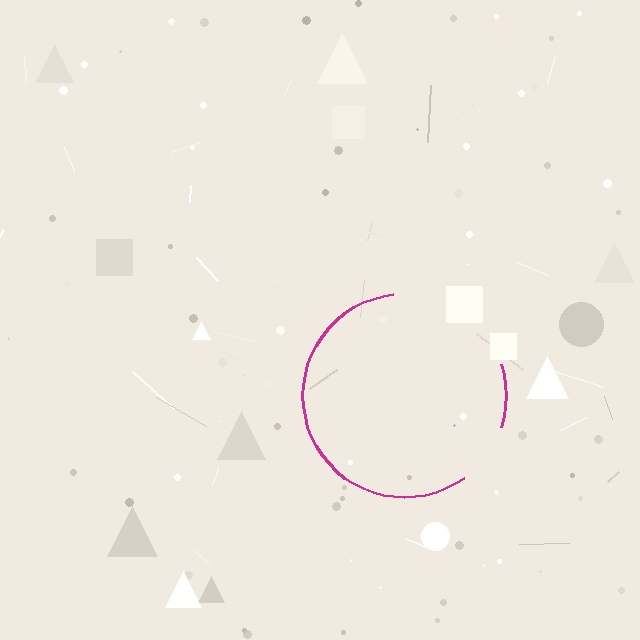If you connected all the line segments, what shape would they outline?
They would outline a circle.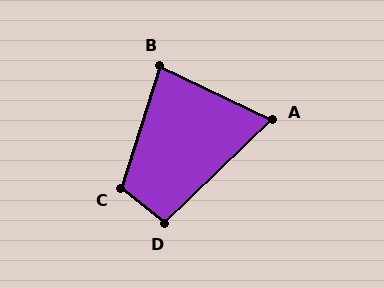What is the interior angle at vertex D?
Approximately 98 degrees (obtuse).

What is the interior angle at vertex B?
Approximately 82 degrees (acute).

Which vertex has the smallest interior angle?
A, at approximately 69 degrees.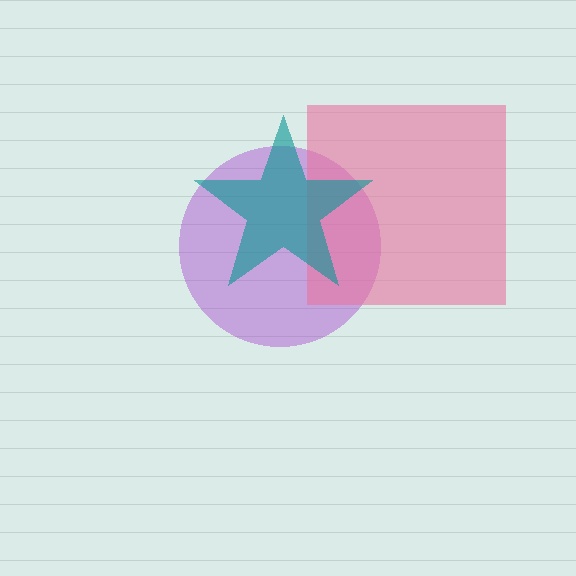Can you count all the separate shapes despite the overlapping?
Yes, there are 3 separate shapes.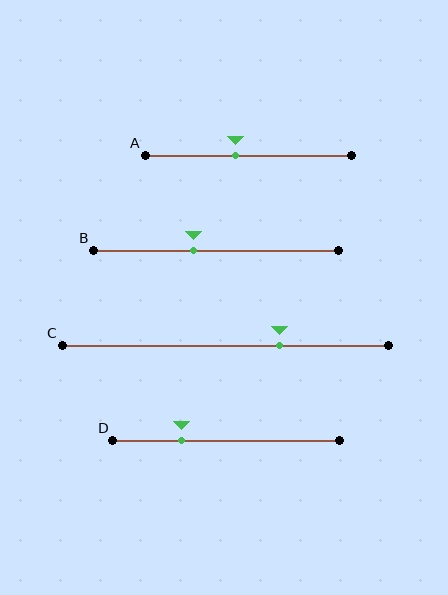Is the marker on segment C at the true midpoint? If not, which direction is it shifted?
No, the marker on segment C is shifted to the right by about 17% of the segment length.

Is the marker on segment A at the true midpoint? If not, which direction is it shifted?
No, the marker on segment A is shifted to the left by about 6% of the segment length.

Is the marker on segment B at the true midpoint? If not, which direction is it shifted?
No, the marker on segment B is shifted to the left by about 9% of the segment length.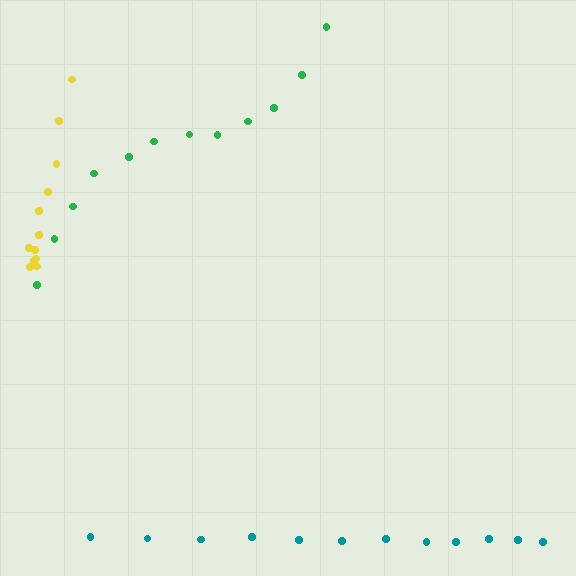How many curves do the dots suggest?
There are 3 distinct paths.